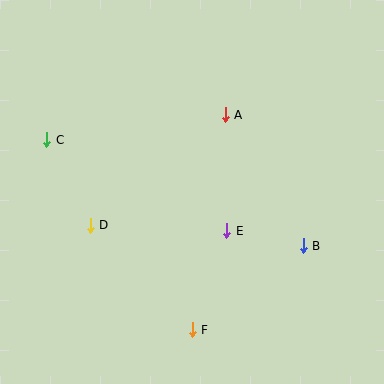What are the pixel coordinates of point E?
Point E is at (227, 231).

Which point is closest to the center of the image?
Point E at (227, 231) is closest to the center.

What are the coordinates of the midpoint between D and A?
The midpoint between D and A is at (158, 170).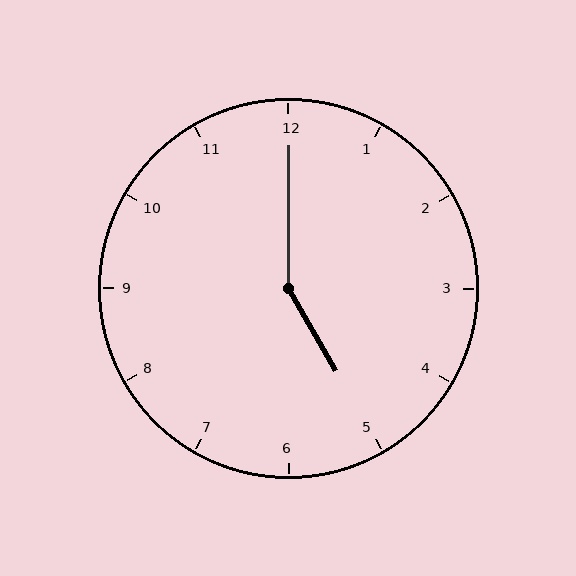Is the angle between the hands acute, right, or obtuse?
It is obtuse.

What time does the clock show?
5:00.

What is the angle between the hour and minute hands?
Approximately 150 degrees.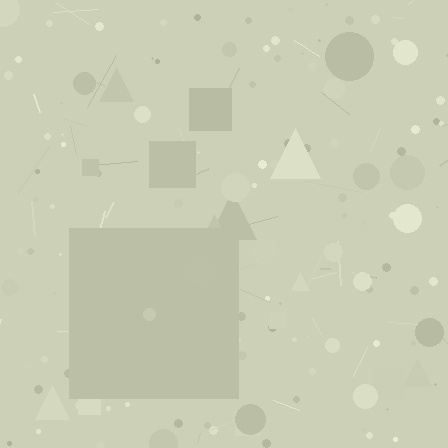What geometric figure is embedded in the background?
A square is embedded in the background.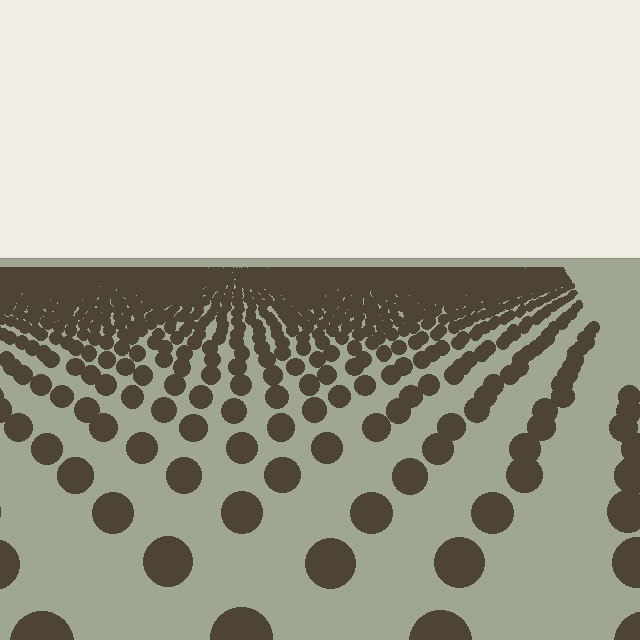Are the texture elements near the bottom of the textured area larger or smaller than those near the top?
Larger. Near the bottom, elements are closer to the viewer and appear at a bigger on-screen size.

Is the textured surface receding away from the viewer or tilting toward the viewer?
The surface is receding away from the viewer. Texture elements get smaller and denser toward the top.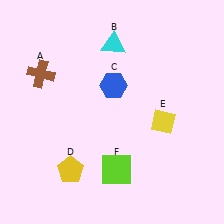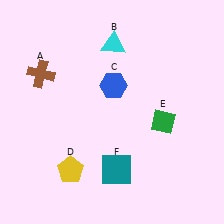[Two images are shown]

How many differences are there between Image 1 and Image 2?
There are 2 differences between the two images.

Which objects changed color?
E changed from yellow to green. F changed from lime to teal.